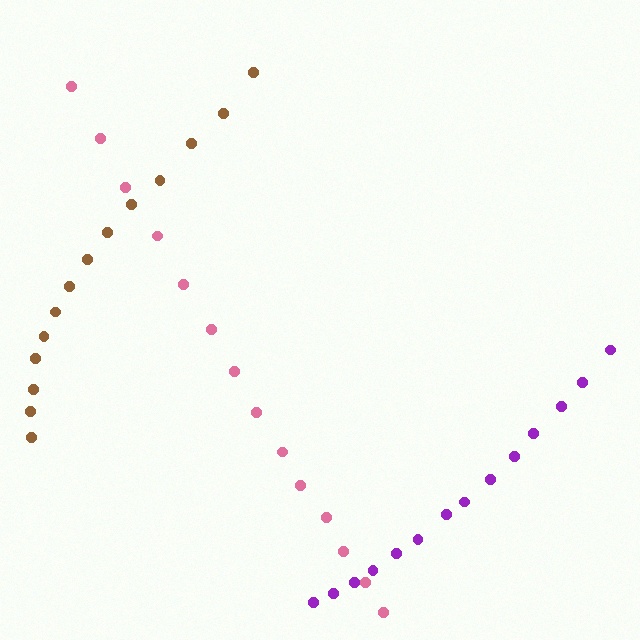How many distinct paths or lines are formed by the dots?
There are 3 distinct paths.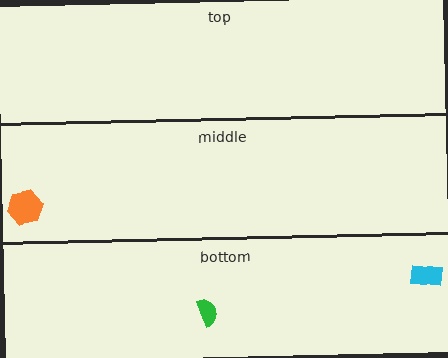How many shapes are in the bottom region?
2.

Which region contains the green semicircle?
The bottom region.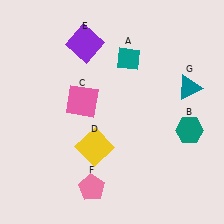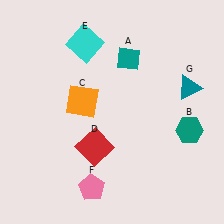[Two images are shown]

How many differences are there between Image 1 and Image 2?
There are 3 differences between the two images.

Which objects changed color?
C changed from pink to orange. D changed from yellow to red. E changed from purple to cyan.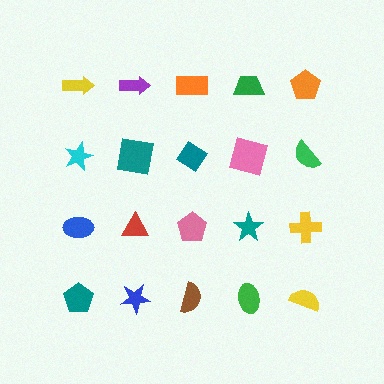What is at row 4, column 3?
A brown semicircle.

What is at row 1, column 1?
A yellow arrow.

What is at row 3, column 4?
A teal star.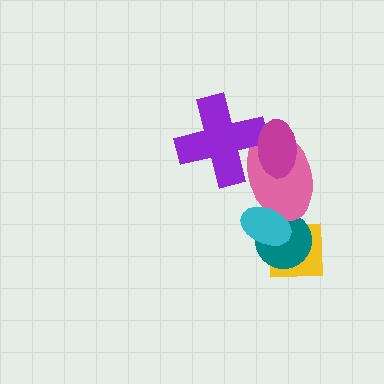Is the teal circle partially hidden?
Yes, it is partially covered by another shape.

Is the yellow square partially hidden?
Yes, it is partially covered by another shape.